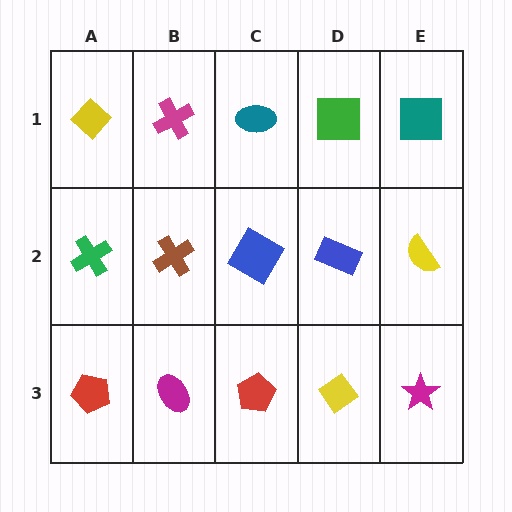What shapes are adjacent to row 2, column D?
A green square (row 1, column D), a yellow diamond (row 3, column D), a blue square (row 2, column C), a yellow semicircle (row 2, column E).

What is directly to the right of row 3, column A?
A magenta ellipse.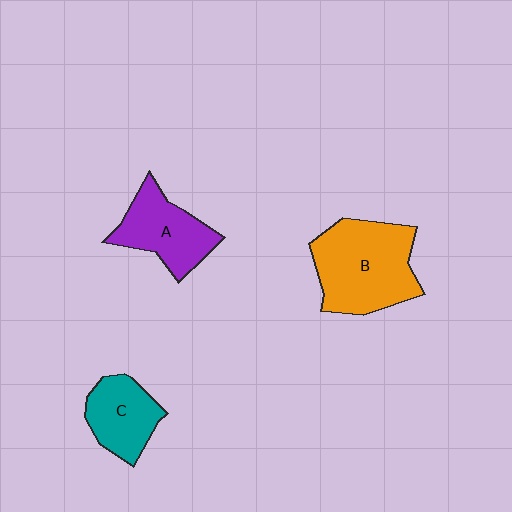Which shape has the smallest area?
Shape C (teal).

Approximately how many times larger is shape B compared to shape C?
Approximately 1.8 times.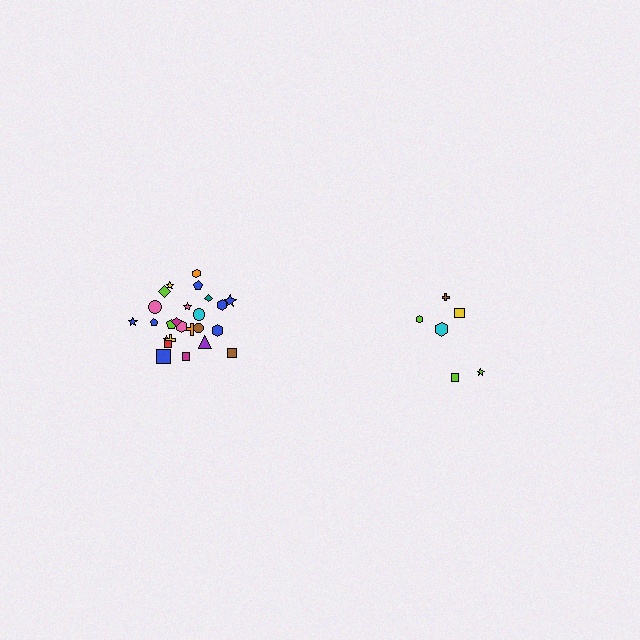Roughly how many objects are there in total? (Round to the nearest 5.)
Roughly 30 objects in total.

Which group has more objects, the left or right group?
The left group.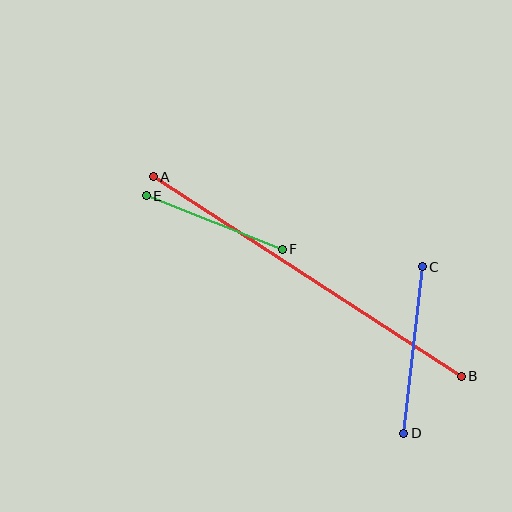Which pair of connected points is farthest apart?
Points A and B are farthest apart.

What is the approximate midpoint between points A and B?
The midpoint is at approximately (307, 276) pixels.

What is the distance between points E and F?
The distance is approximately 146 pixels.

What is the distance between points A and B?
The distance is approximately 367 pixels.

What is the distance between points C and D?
The distance is approximately 168 pixels.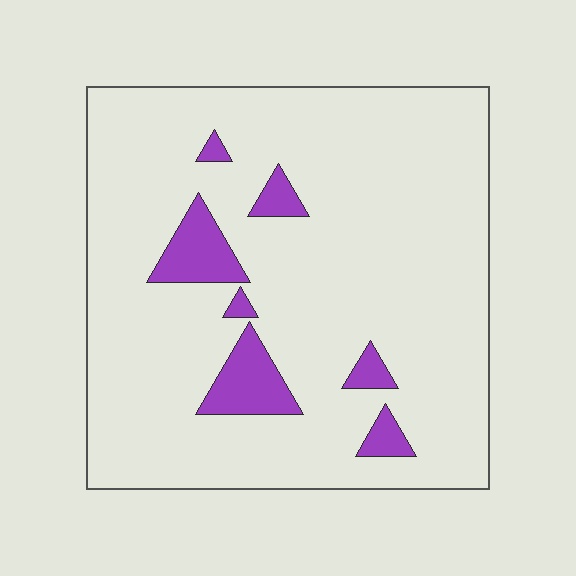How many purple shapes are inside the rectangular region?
7.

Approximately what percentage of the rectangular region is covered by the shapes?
Approximately 10%.